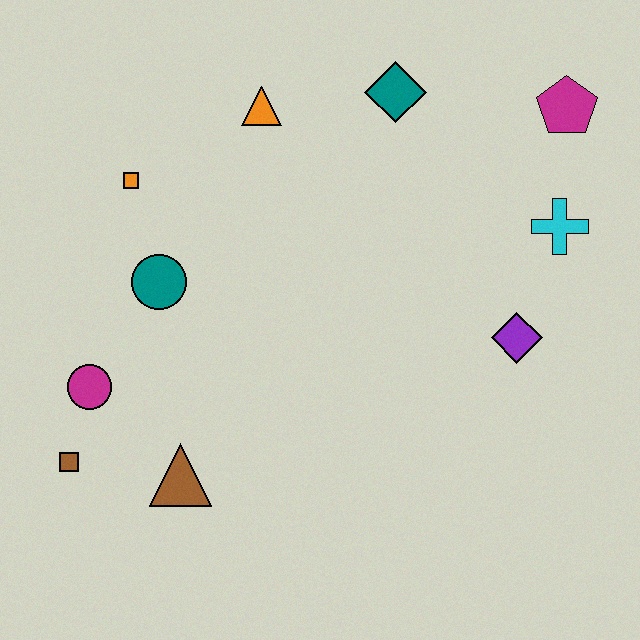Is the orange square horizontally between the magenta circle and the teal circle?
Yes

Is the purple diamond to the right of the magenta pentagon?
No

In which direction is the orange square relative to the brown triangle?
The orange square is above the brown triangle.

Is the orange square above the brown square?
Yes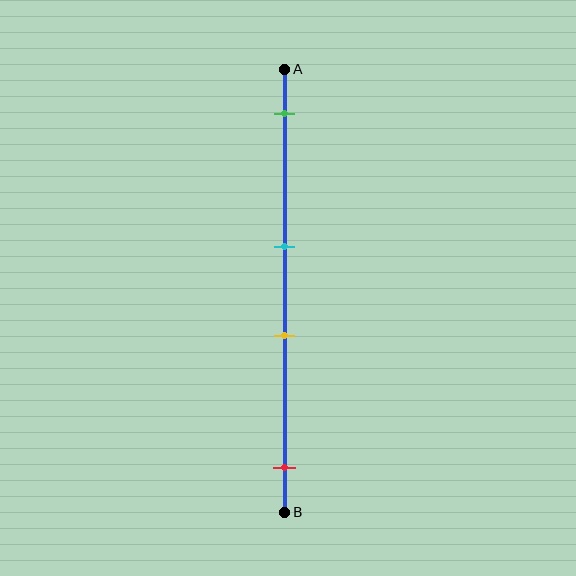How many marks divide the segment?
There are 4 marks dividing the segment.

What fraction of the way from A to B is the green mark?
The green mark is approximately 10% (0.1) of the way from A to B.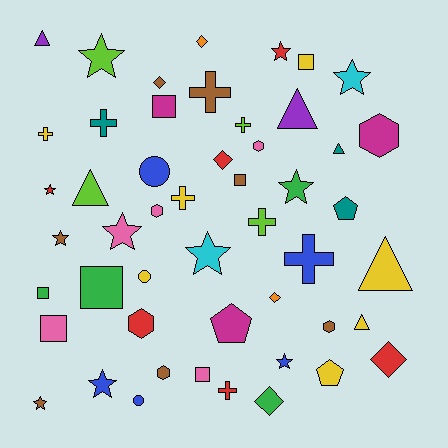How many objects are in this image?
There are 50 objects.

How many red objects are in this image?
There are 6 red objects.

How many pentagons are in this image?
There are 3 pentagons.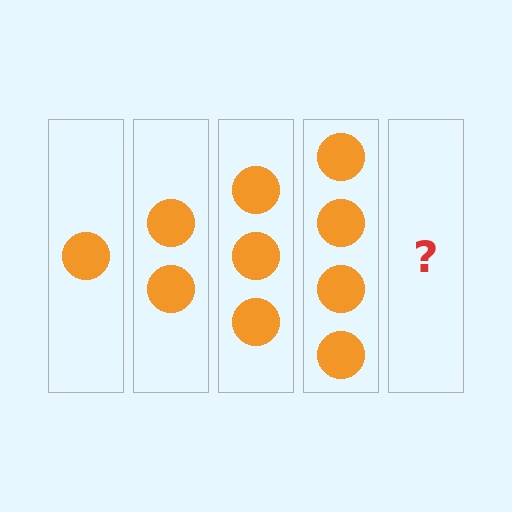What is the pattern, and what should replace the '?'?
The pattern is that each step adds one more circle. The '?' should be 5 circles.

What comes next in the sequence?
The next element should be 5 circles.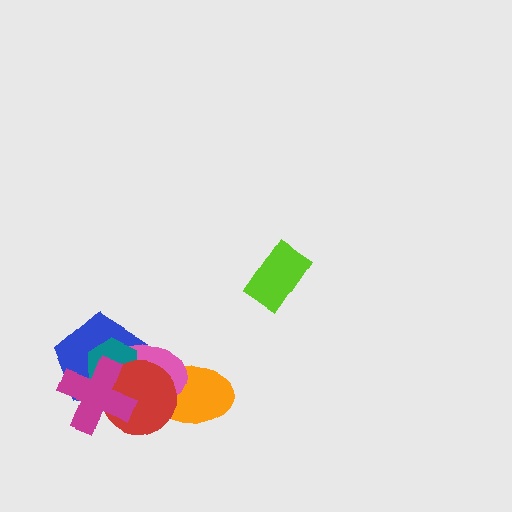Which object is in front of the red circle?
The magenta cross is in front of the red circle.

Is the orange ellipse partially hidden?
Yes, it is partially covered by another shape.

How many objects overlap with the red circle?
5 objects overlap with the red circle.